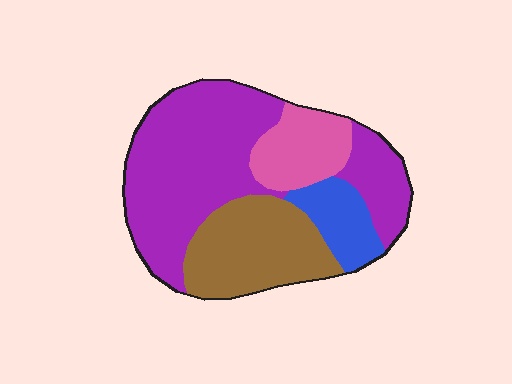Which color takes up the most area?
Purple, at roughly 50%.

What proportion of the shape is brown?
Brown takes up about one quarter (1/4) of the shape.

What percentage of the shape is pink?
Pink covers about 15% of the shape.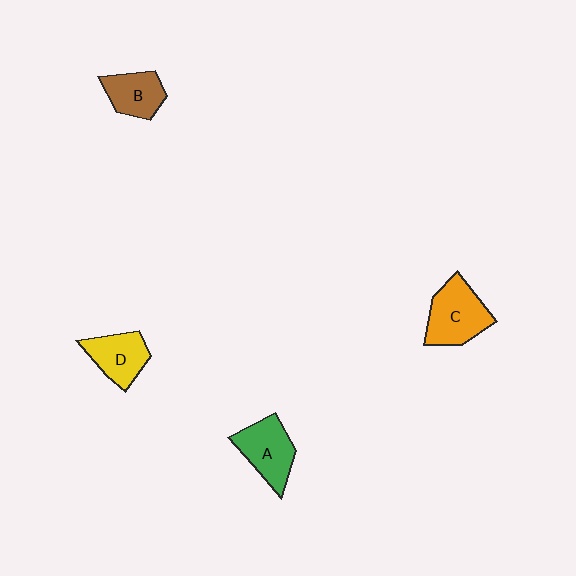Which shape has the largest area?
Shape C (orange).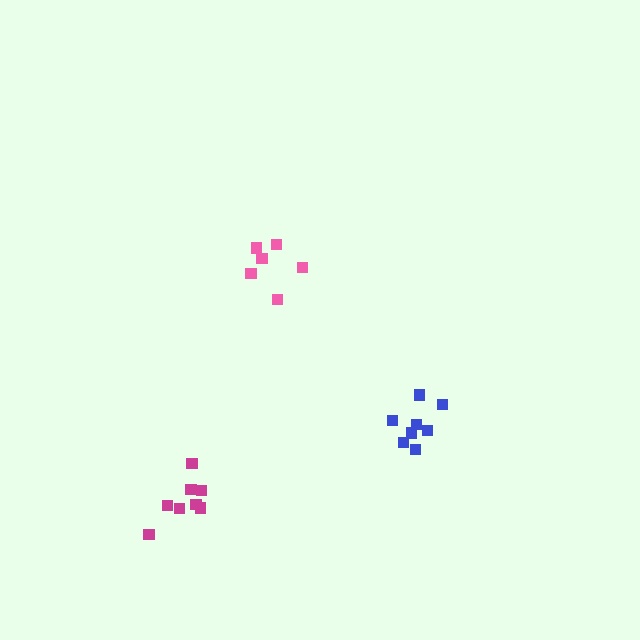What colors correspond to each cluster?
The clusters are colored: pink, blue, magenta.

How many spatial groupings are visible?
There are 3 spatial groupings.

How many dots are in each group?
Group 1: 6 dots, Group 2: 8 dots, Group 3: 8 dots (22 total).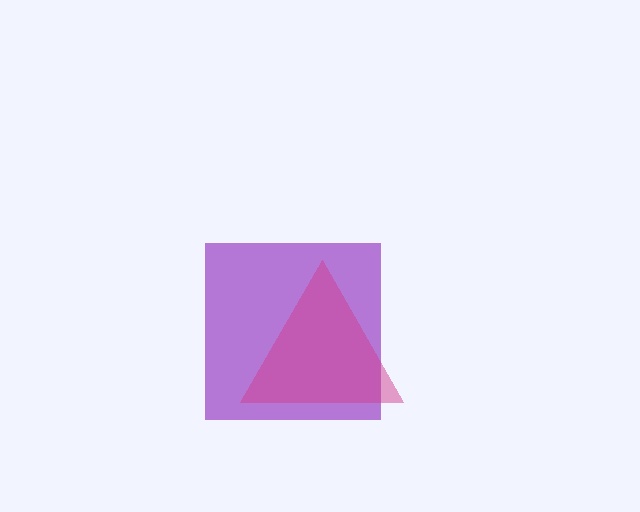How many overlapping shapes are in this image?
There are 2 overlapping shapes in the image.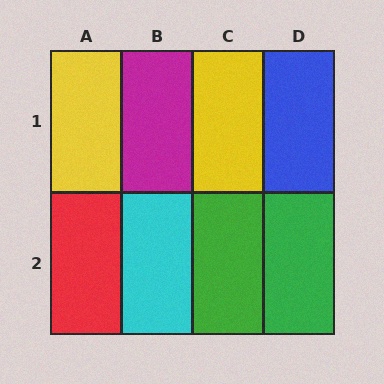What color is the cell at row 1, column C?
Yellow.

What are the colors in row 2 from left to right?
Red, cyan, green, green.